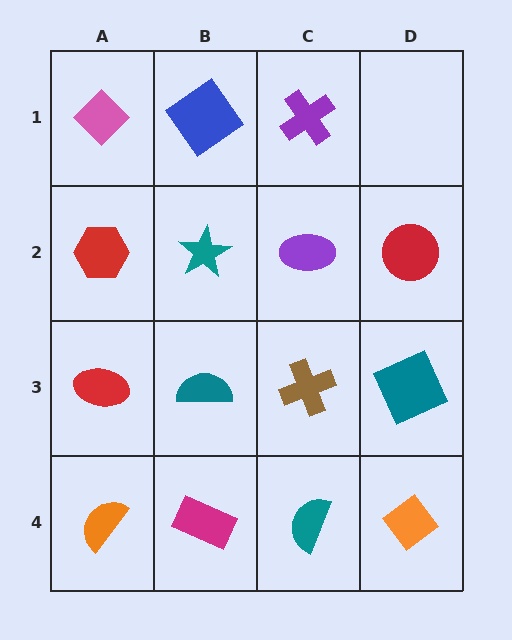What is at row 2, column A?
A red hexagon.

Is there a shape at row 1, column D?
No, that cell is empty.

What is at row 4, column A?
An orange semicircle.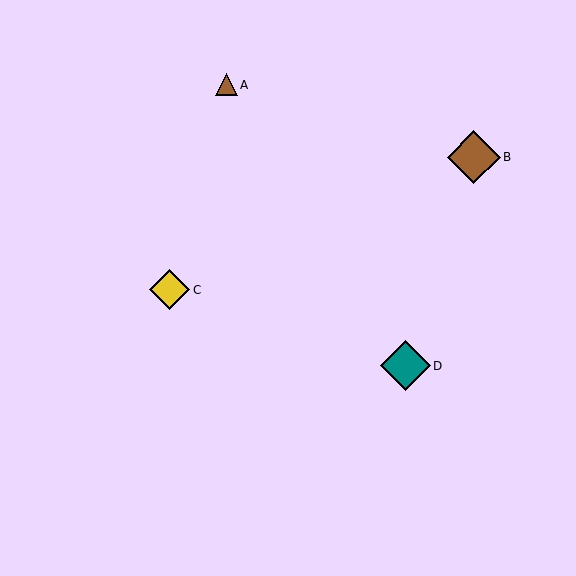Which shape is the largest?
The brown diamond (labeled B) is the largest.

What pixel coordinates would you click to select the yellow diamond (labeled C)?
Click at (170, 290) to select the yellow diamond C.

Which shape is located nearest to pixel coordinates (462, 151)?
The brown diamond (labeled B) at (474, 157) is nearest to that location.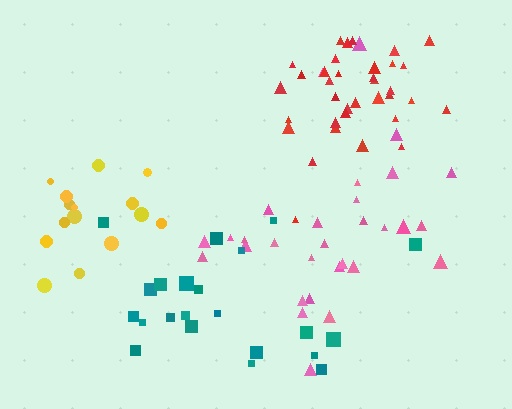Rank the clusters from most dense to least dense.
red, yellow, pink, teal.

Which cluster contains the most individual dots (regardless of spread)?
Red (35).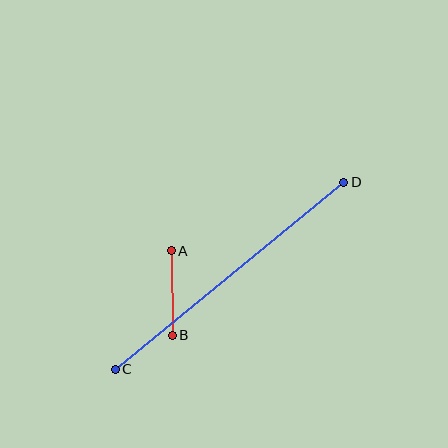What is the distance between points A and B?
The distance is approximately 84 pixels.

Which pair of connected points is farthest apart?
Points C and D are farthest apart.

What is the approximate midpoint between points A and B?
The midpoint is at approximately (172, 293) pixels.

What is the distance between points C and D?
The distance is approximately 295 pixels.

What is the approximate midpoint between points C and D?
The midpoint is at approximately (230, 276) pixels.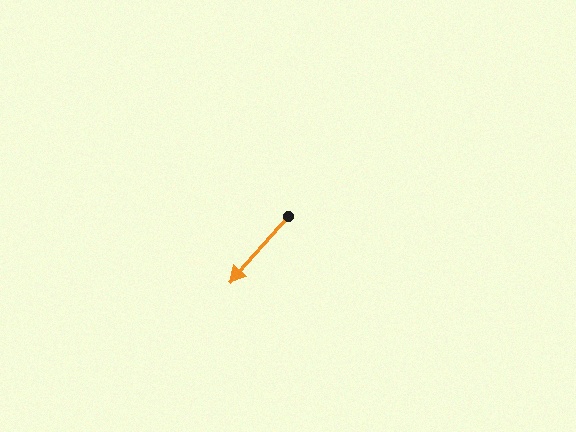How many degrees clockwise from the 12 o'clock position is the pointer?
Approximately 221 degrees.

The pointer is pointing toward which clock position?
Roughly 7 o'clock.